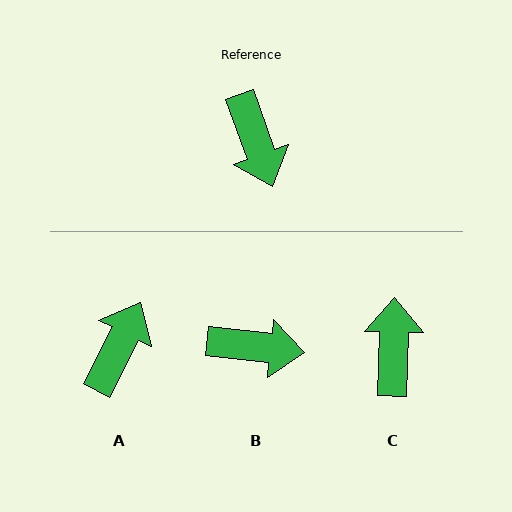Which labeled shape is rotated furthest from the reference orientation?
C, about 159 degrees away.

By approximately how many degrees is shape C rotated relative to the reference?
Approximately 159 degrees counter-clockwise.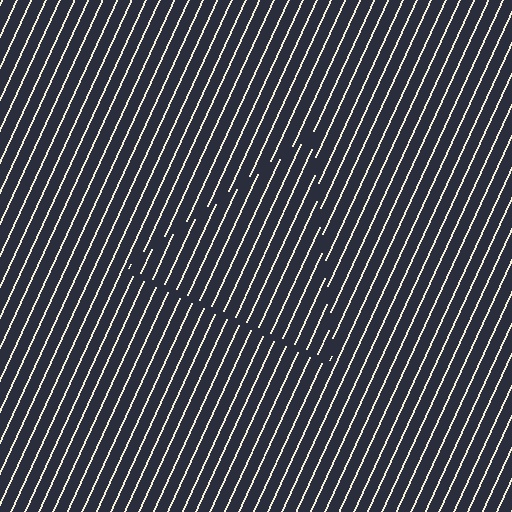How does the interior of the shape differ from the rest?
The interior of the shape contains the same grating, shifted by half a period — the contour is defined by the phase discontinuity where line-ends from the inner and outer gratings abut.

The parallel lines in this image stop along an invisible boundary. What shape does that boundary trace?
An illusory triangle. The interior of the shape contains the same grating, shifted by half a period — the contour is defined by the phase discontinuity where line-ends from the inner and outer gratings abut.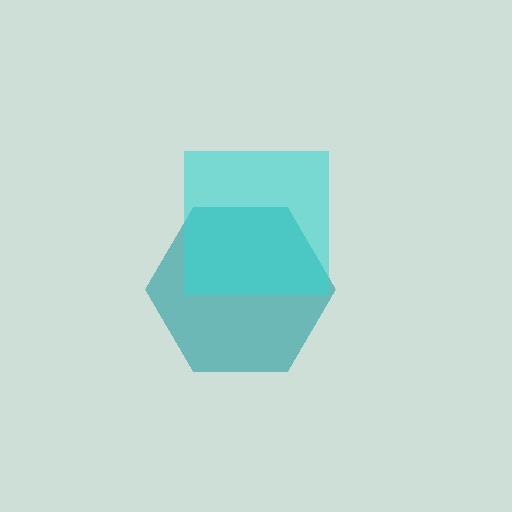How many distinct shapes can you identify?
There are 2 distinct shapes: a teal hexagon, a cyan square.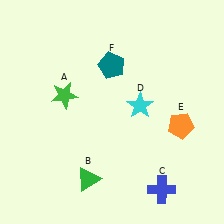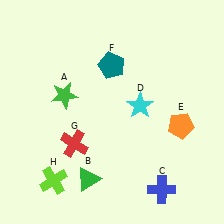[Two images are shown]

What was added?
A red cross (G), a lime cross (H) were added in Image 2.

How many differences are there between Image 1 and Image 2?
There are 2 differences between the two images.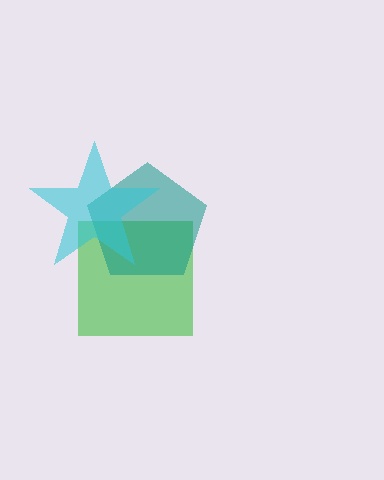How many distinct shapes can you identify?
There are 3 distinct shapes: a green square, a teal pentagon, a cyan star.